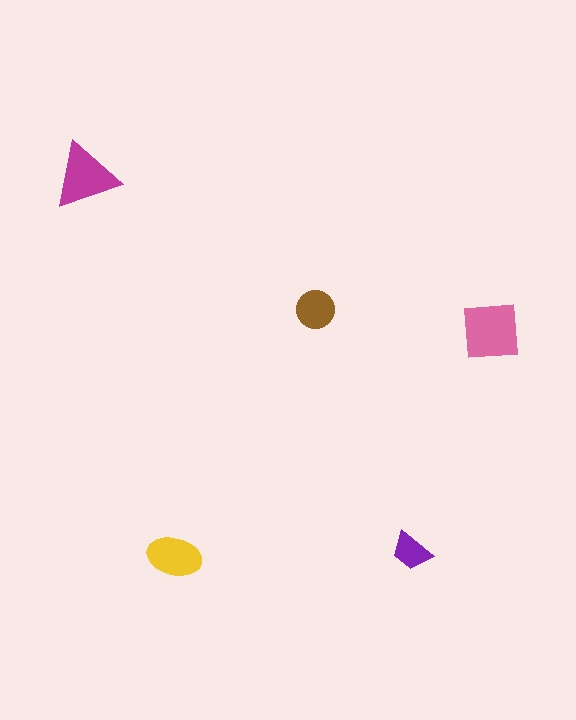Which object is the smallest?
The purple trapezoid.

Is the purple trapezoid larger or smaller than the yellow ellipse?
Smaller.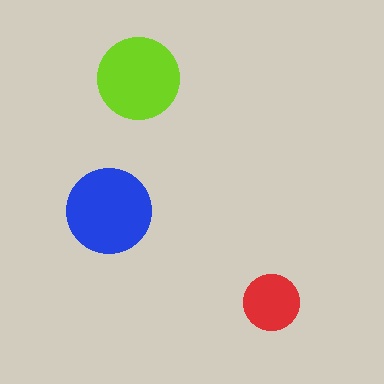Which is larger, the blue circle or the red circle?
The blue one.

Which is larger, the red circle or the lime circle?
The lime one.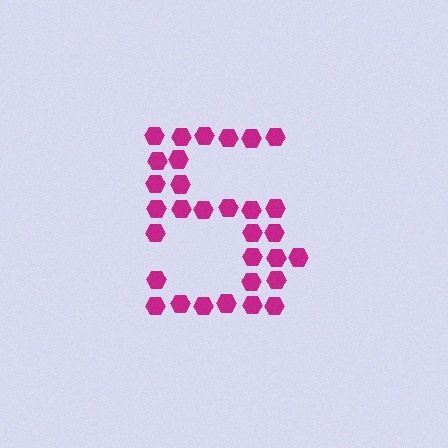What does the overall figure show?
The overall figure shows the digit 5.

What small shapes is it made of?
It is made of small hexagons.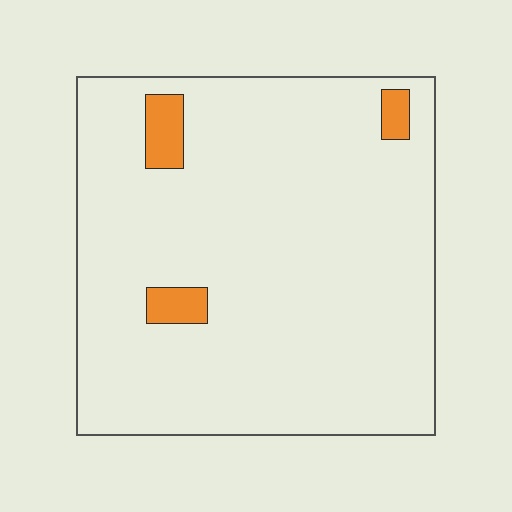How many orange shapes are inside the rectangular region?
3.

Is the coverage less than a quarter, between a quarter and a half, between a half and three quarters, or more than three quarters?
Less than a quarter.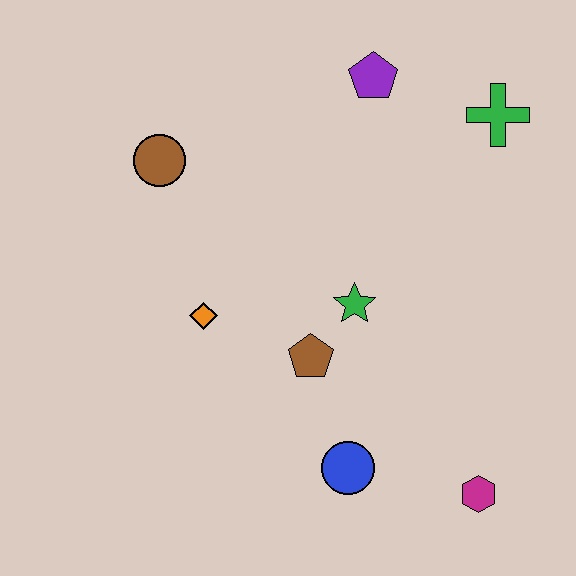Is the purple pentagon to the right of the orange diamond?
Yes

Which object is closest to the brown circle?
The orange diamond is closest to the brown circle.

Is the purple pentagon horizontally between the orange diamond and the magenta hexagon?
Yes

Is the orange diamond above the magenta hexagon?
Yes